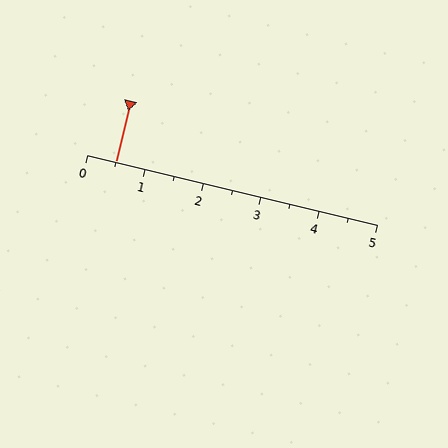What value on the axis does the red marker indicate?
The marker indicates approximately 0.5.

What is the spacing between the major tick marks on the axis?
The major ticks are spaced 1 apart.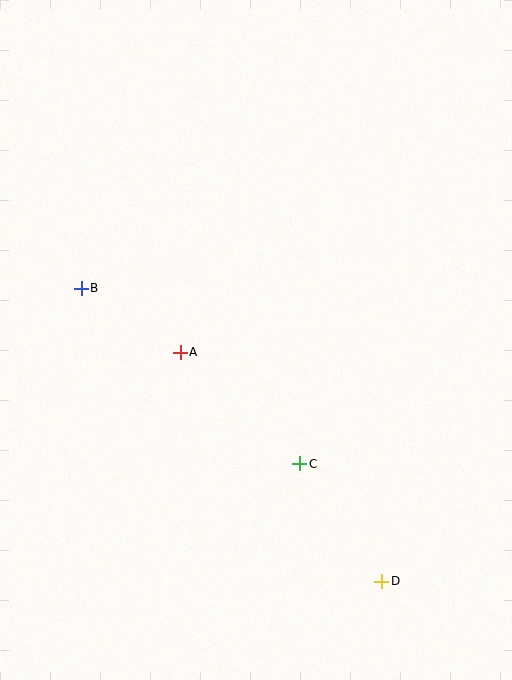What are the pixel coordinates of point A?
Point A is at (180, 353).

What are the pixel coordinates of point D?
Point D is at (382, 581).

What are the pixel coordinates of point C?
Point C is at (300, 464).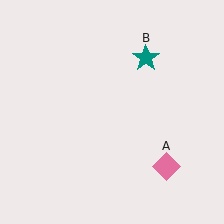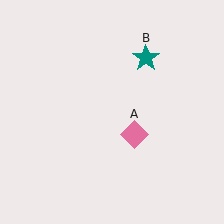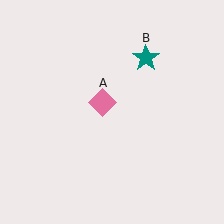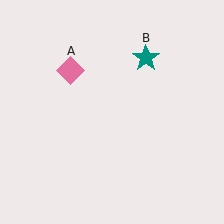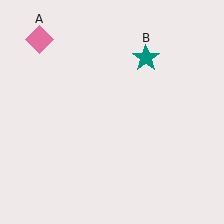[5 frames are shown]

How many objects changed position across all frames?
1 object changed position: pink diamond (object A).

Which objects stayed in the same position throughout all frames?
Teal star (object B) remained stationary.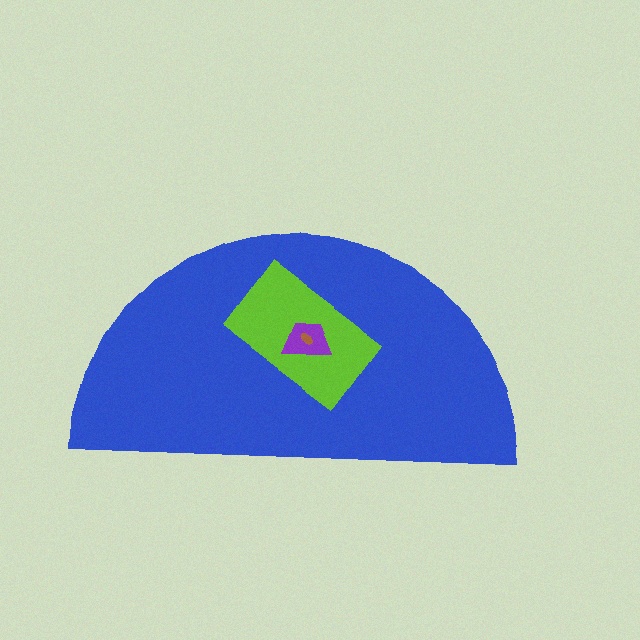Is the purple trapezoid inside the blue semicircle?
Yes.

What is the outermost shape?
The blue semicircle.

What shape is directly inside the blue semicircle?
The lime rectangle.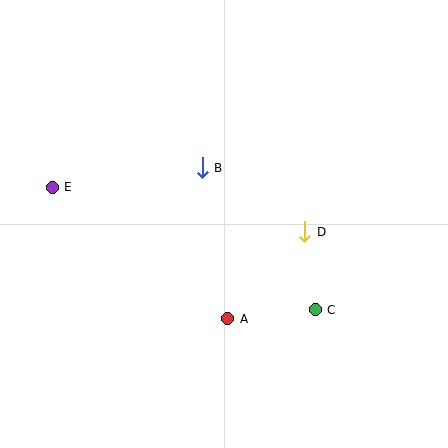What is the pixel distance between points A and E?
The distance between A and E is 219 pixels.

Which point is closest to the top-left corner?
Point E is closest to the top-left corner.